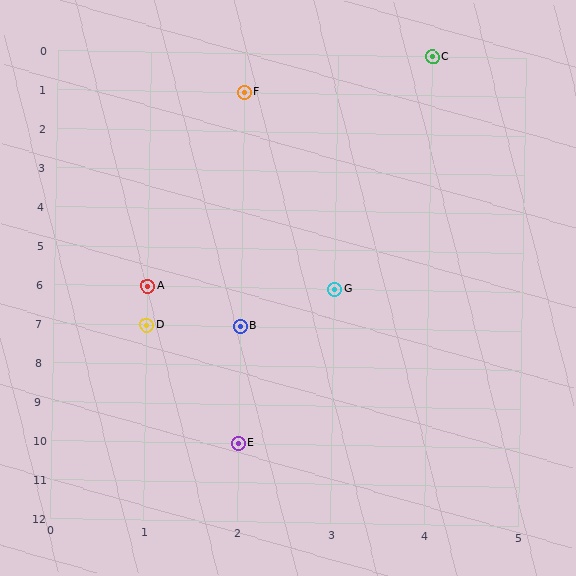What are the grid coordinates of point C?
Point C is at grid coordinates (4, 0).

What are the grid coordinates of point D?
Point D is at grid coordinates (1, 7).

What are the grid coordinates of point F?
Point F is at grid coordinates (2, 1).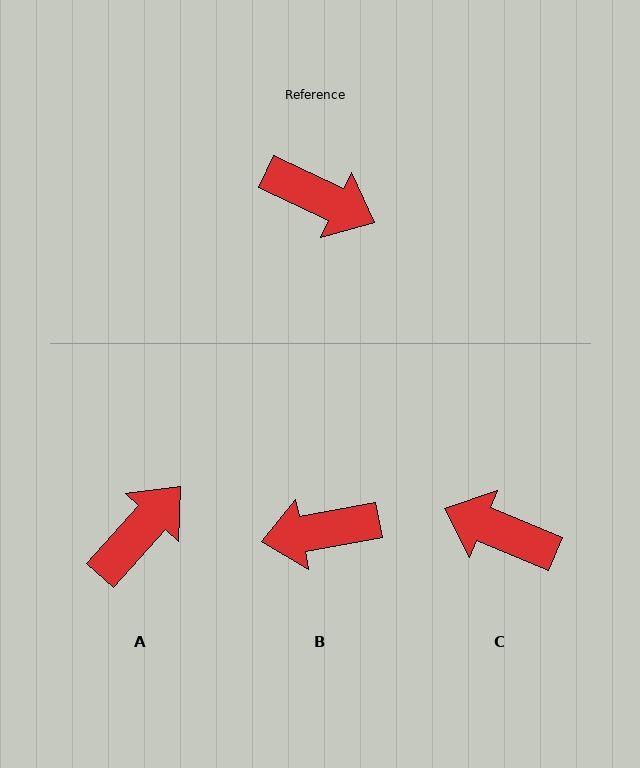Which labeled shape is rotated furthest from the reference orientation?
C, about 177 degrees away.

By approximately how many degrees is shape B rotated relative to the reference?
Approximately 144 degrees clockwise.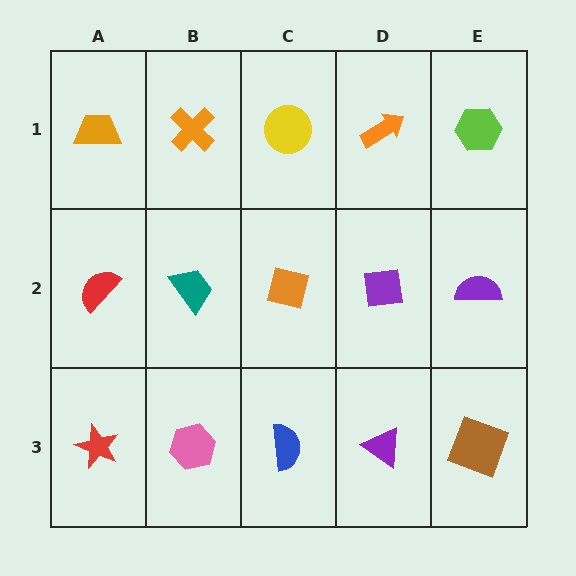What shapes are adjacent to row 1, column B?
A teal trapezoid (row 2, column B), an orange trapezoid (row 1, column A), a yellow circle (row 1, column C).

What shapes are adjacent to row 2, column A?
An orange trapezoid (row 1, column A), a red star (row 3, column A), a teal trapezoid (row 2, column B).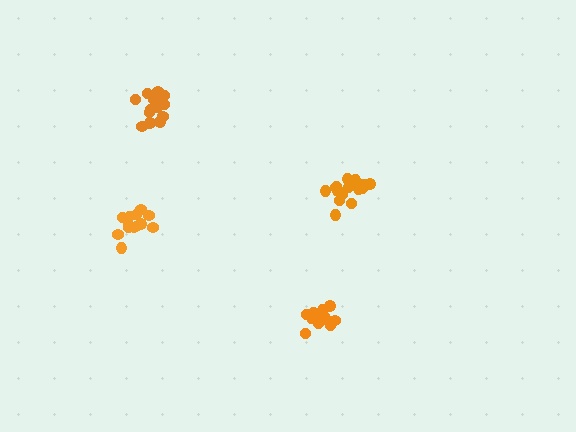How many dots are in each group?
Group 1: 13 dots, Group 2: 15 dots, Group 3: 16 dots, Group 4: 14 dots (58 total).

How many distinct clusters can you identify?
There are 4 distinct clusters.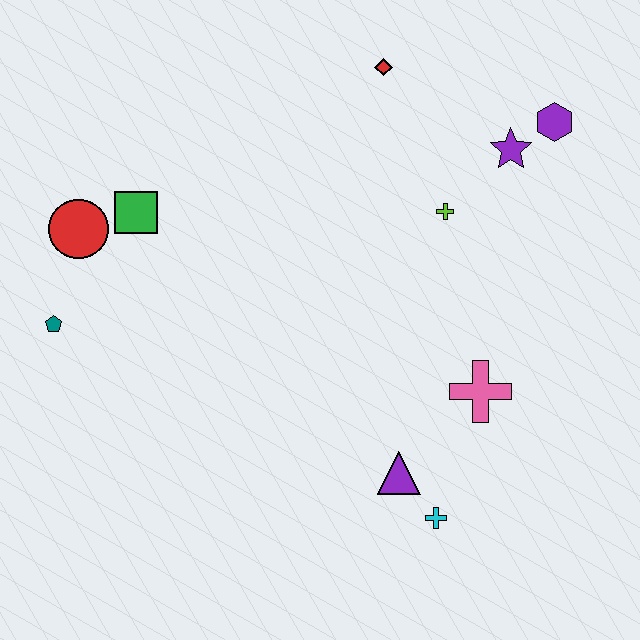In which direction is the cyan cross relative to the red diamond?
The cyan cross is below the red diamond.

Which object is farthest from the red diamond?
The cyan cross is farthest from the red diamond.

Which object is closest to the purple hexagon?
The purple star is closest to the purple hexagon.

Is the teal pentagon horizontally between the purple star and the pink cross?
No